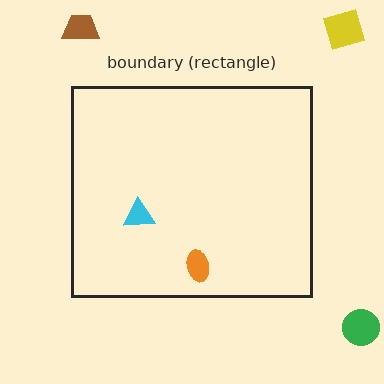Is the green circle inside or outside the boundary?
Outside.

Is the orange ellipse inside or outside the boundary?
Inside.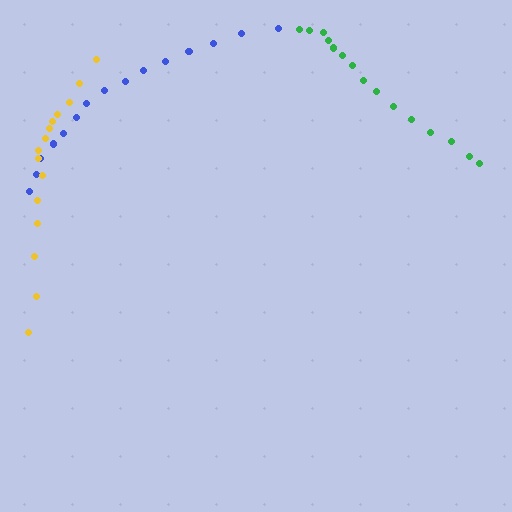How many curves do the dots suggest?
There are 3 distinct paths.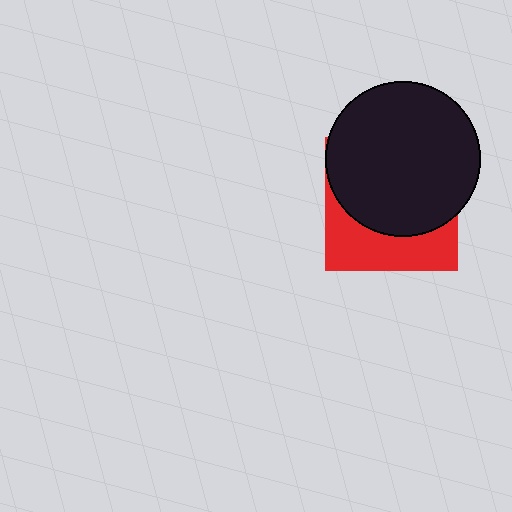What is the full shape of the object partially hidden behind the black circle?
The partially hidden object is a red square.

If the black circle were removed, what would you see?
You would see the complete red square.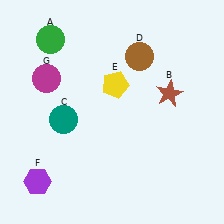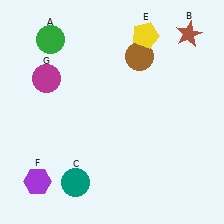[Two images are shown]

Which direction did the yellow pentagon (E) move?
The yellow pentagon (E) moved up.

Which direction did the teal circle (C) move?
The teal circle (C) moved down.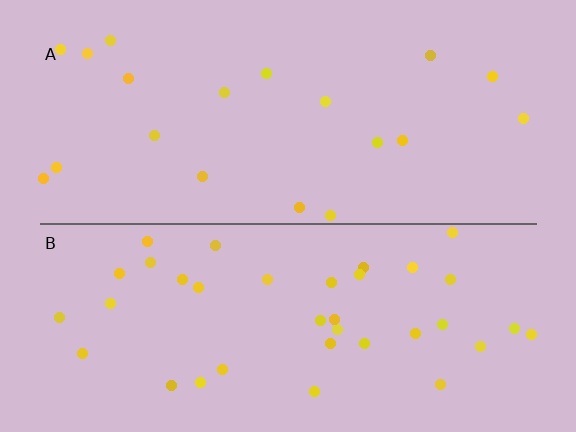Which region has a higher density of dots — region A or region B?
B (the bottom).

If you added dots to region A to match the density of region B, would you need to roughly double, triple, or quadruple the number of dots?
Approximately double.